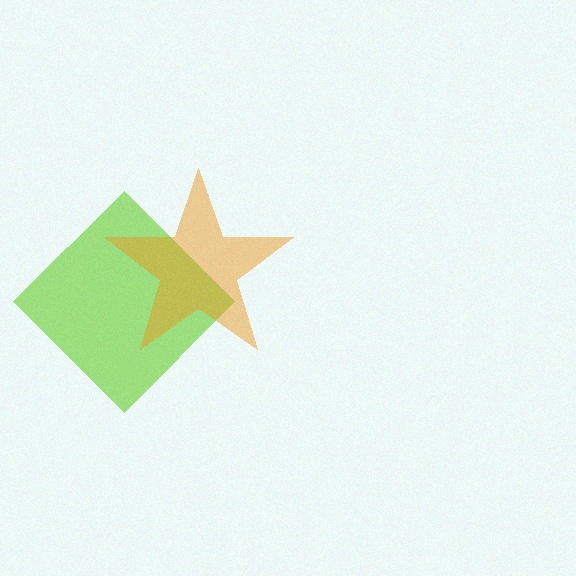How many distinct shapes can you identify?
There are 2 distinct shapes: a lime diamond, an orange star.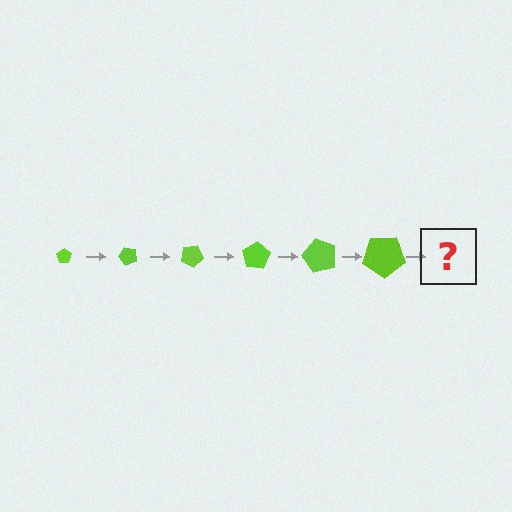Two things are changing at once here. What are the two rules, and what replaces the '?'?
The two rules are that the pentagon grows larger each step and it rotates 50 degrees each step. The '?' should be a pentagon, larger than the previous one and rotated 300 degrees from the start.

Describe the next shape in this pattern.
It should be a pentagon, larger than the previous one and rotated 300 degrees from the start.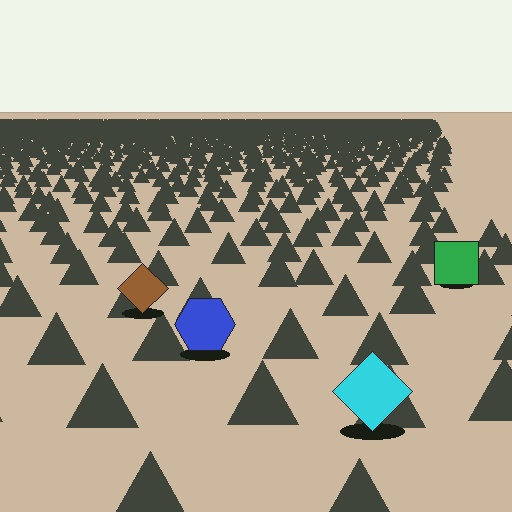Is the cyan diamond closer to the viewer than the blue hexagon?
Yes. The cyan diamond is closer — you can tell from the texture gradient: the ground texture is coarser near it.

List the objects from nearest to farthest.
From nearest to farthest: the cyan diamond, the blue hexagon, the brown diamond, the green square.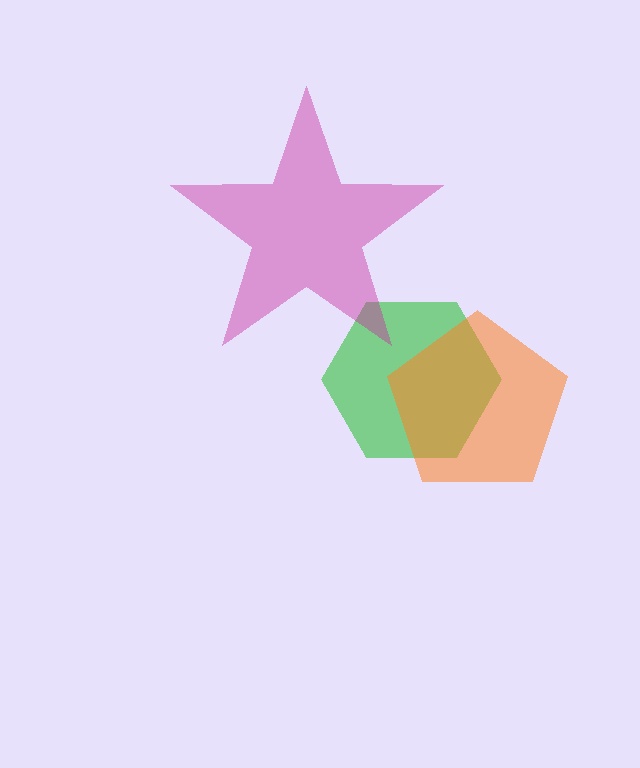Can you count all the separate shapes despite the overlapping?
Yes, there are 3 separate shapes.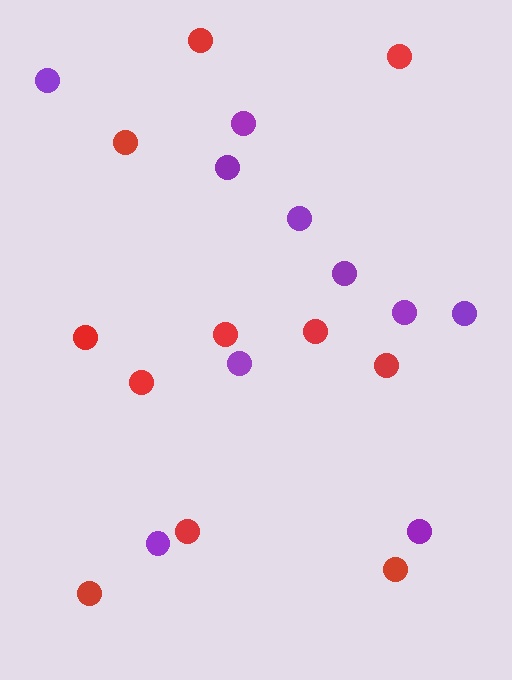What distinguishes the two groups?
There are 2 groups: one group of red circles (11) and one group of purple circles (10).